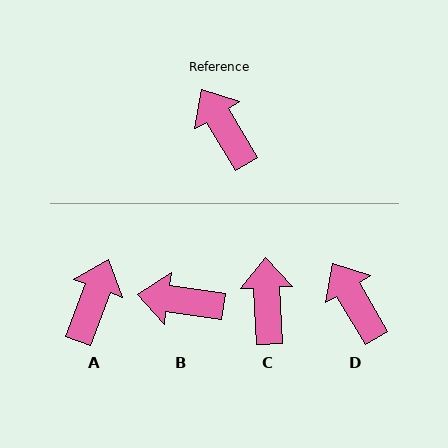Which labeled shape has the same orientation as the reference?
D.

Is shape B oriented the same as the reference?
No, it is off by about 52 degrees.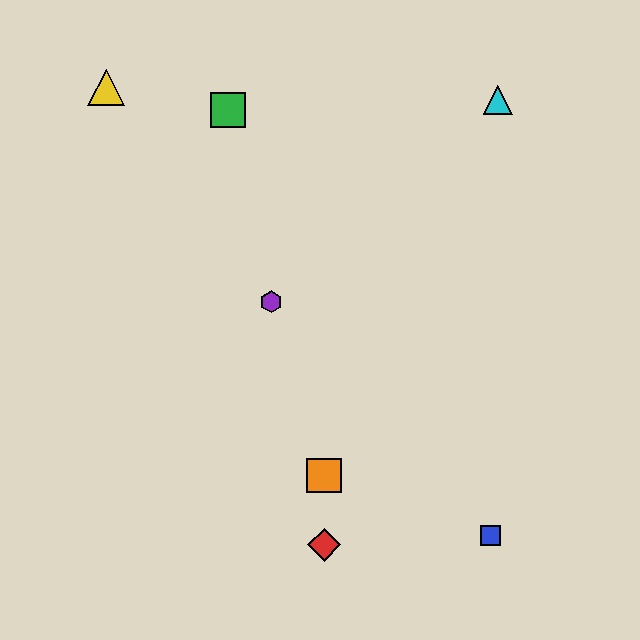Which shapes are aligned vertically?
The red diamond, the orange square are aligned vertically.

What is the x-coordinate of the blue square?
The blue square is at x≈491.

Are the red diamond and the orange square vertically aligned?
Yes, both are at x≈324.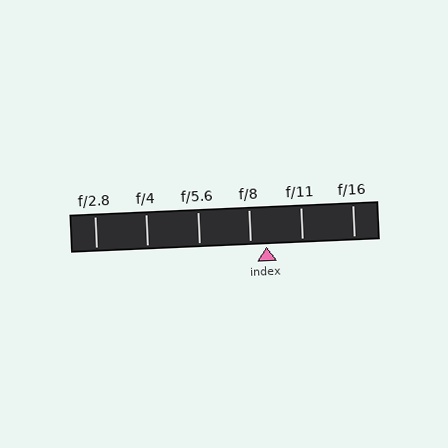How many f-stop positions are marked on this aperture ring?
There are 6 f-stop positions marked.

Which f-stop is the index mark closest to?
The index mark is closest to f/8.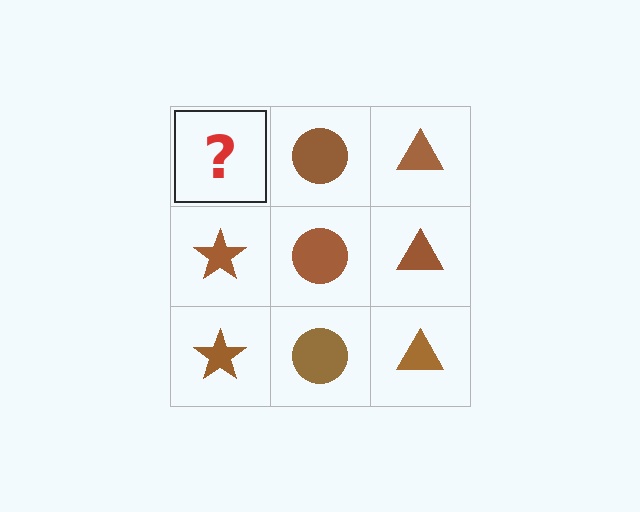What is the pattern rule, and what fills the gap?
The rule is that each column has a consistent shape. The gap should be filled with a brown star.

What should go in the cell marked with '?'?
The missing cell should contain a brown star.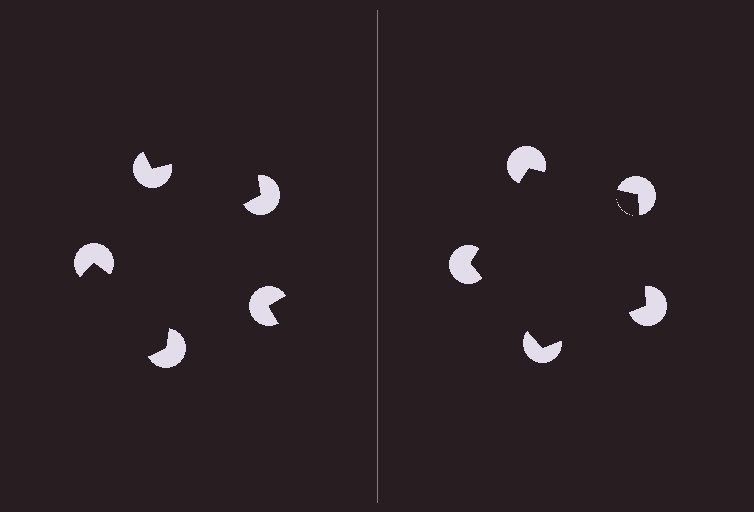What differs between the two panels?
The pac-man discs are positioned identically on both sides; only the wedge orientations differ. On the right they align to a pentagon; on the left they are misaligned.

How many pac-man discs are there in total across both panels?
10 — 5 on each side.